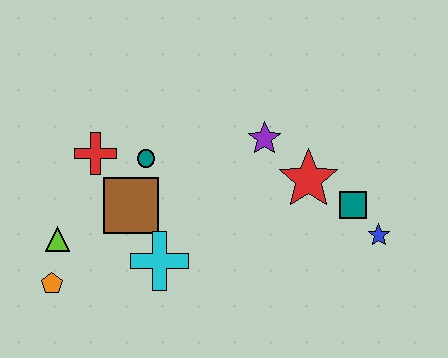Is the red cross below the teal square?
No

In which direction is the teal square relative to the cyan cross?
The teal square is to the right of the cyan cross.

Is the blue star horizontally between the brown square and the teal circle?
No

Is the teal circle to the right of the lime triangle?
Yes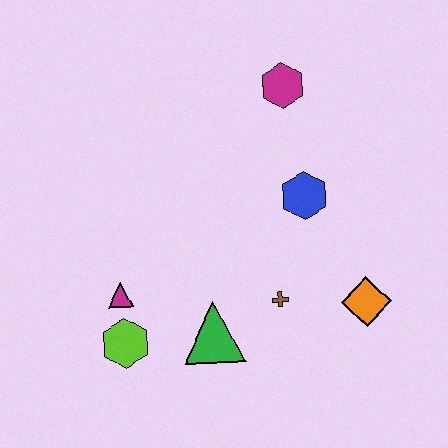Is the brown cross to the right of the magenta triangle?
Yes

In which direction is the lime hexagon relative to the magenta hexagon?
The lime hexagon is below the magenta hexagon.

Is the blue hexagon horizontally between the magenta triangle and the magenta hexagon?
No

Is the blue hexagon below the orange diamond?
No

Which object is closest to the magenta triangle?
The lime hexagon is closest to the magenta triangle.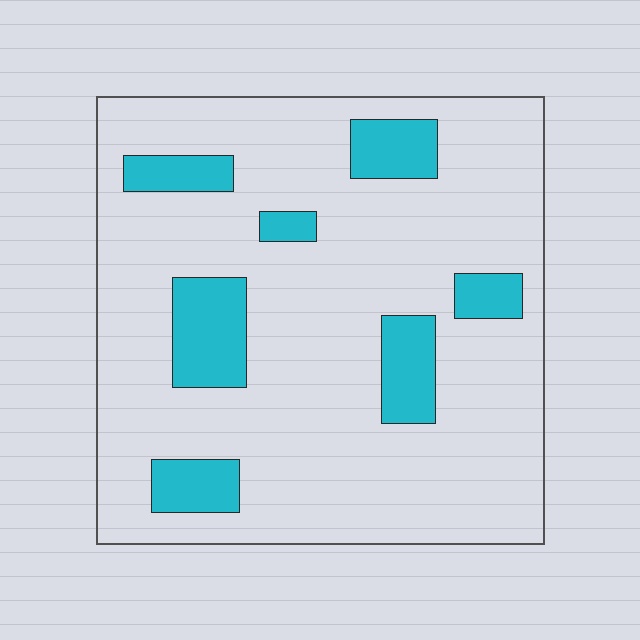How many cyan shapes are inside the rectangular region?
7.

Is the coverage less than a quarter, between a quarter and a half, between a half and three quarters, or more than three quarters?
Less than a quarter.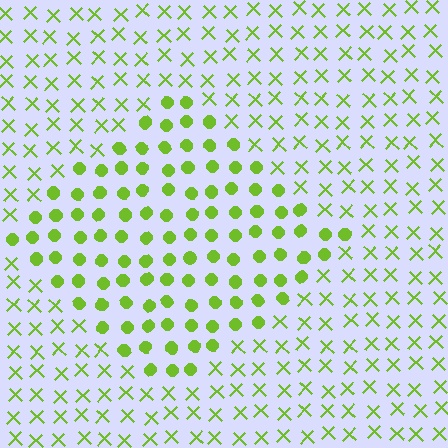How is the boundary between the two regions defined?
The boundary is defined by a change in element shape: circles inside vs. X marks outside. All elements share the same color and spacing.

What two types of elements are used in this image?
The image uses circles inside the diamond region and X marks outside it.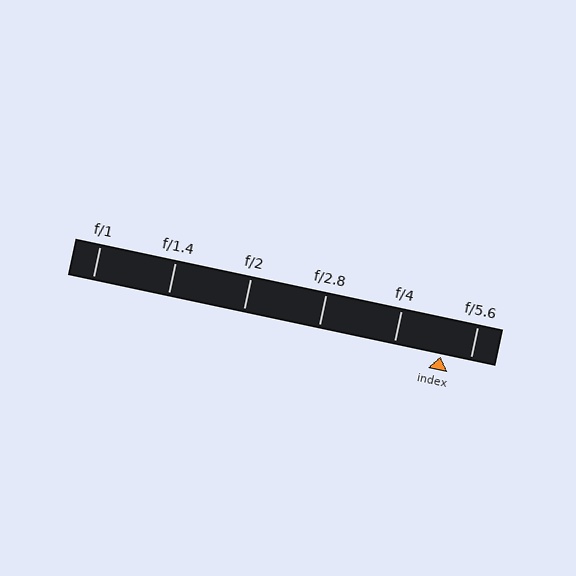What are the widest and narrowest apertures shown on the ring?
The widest aperture shown is f/1 and the narrowest is f/5.6.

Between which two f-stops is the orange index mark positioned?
The index mark is between f/4 and f/5.6.